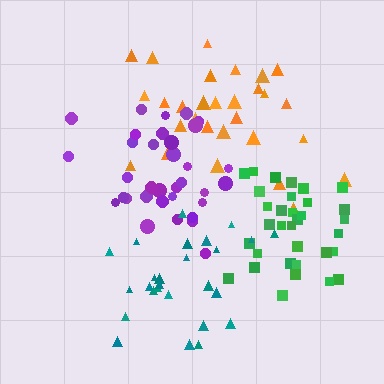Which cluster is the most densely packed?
Purple.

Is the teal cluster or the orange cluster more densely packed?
Teal.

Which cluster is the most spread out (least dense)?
Orange.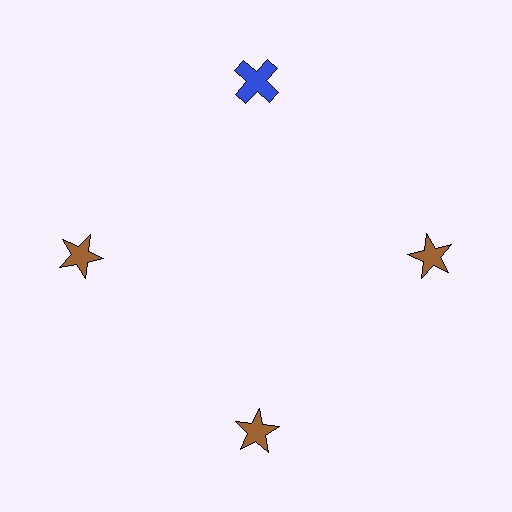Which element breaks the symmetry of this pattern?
The blue cross at roughly the 12 o'clock position breaks the symmetry. All other shapes are brown stars.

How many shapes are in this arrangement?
There are 4 shapes arranged in a ring pattern.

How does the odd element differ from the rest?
It differs in both color (blue instead of brown) and shape (cross instead of star).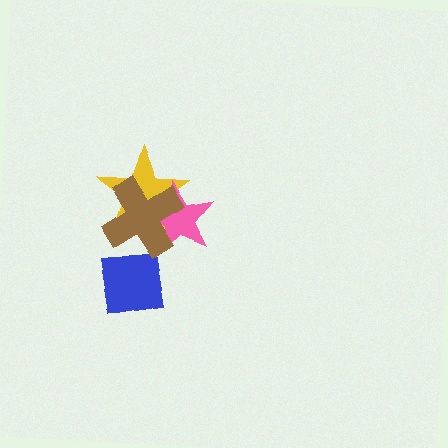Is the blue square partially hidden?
Yes, it is partially covered by another shape.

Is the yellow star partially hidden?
Yes, it is partially covered by another shape.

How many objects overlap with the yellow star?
2 objects overlap with the yellow star.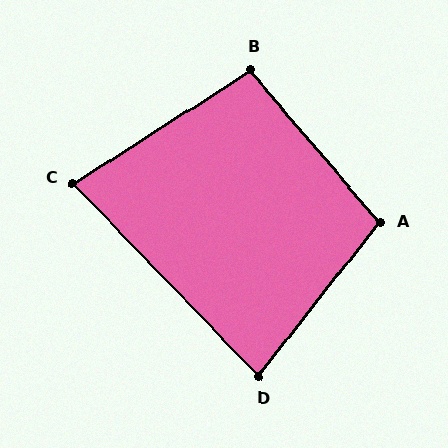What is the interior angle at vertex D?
Approximately 82 degrees (acute).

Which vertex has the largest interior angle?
A, at approximately 101 degrees.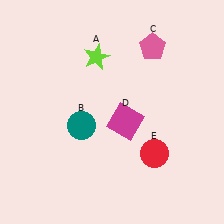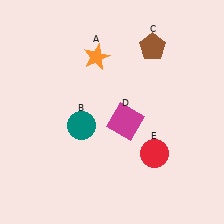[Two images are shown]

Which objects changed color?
A changed from lime to orange. C changed from pink to brown.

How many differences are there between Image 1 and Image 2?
There are 2 differences between the two images.